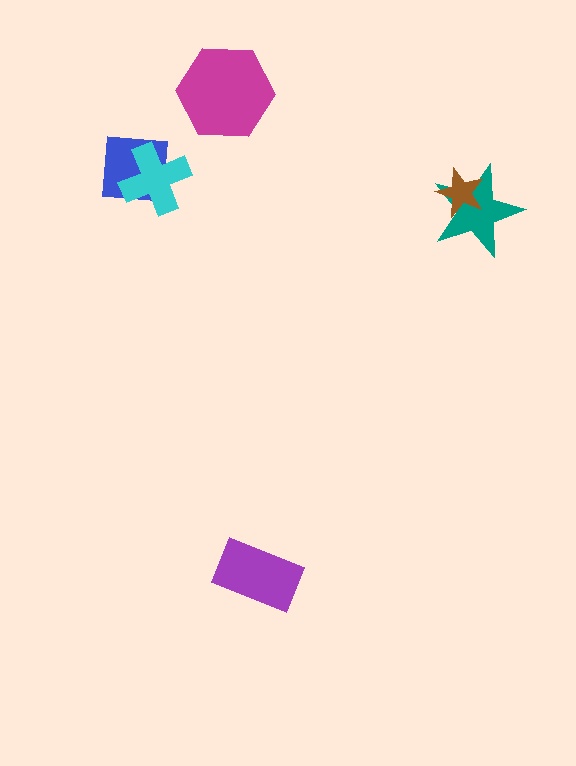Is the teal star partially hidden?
Yes, it is partially covered by another shape.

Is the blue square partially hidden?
Yes, it is partially covered by another shape.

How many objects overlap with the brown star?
1 object overlaps with the brown star.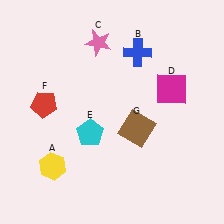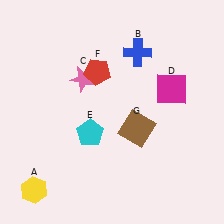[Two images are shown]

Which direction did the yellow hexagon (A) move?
The yellow hexagon (A) moved down.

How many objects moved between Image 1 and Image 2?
3 objects moved between the two images.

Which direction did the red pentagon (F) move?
The red pentagon (F) moved right.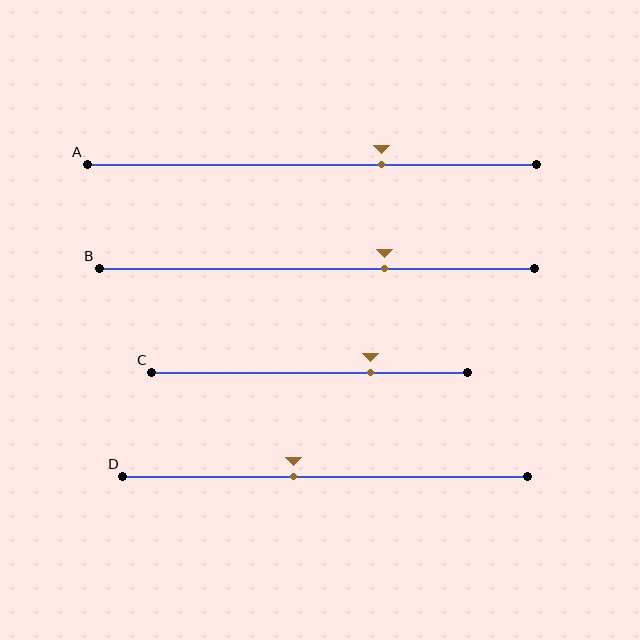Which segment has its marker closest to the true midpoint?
Segment D has its marker closest to the true midpoint.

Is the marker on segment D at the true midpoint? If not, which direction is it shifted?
No, the marker on segment D is shifted to the left by about 8% of the segment length.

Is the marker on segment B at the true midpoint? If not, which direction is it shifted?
No, the marker on segment B is shifted to the right by about 15% of the segment length.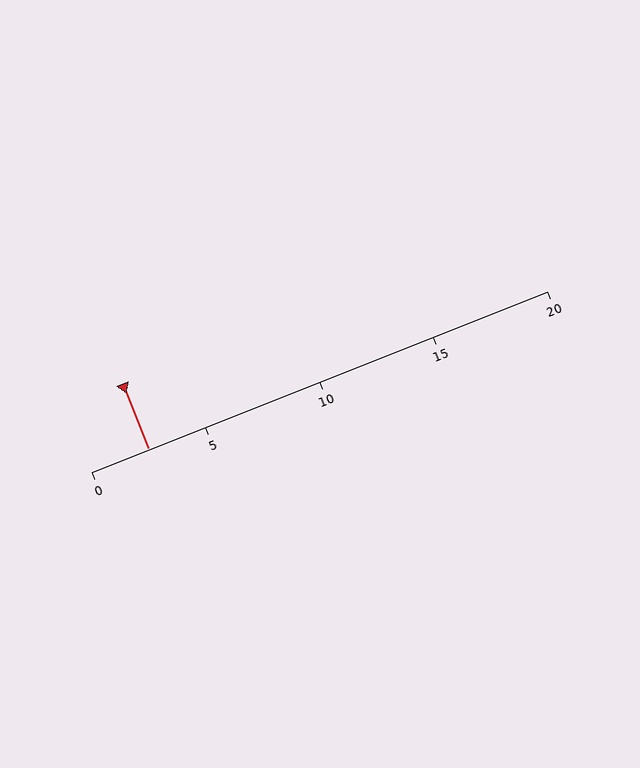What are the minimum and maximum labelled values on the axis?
The axis runs from 0 to 20.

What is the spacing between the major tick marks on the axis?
The major ticks are spaced 5 apart.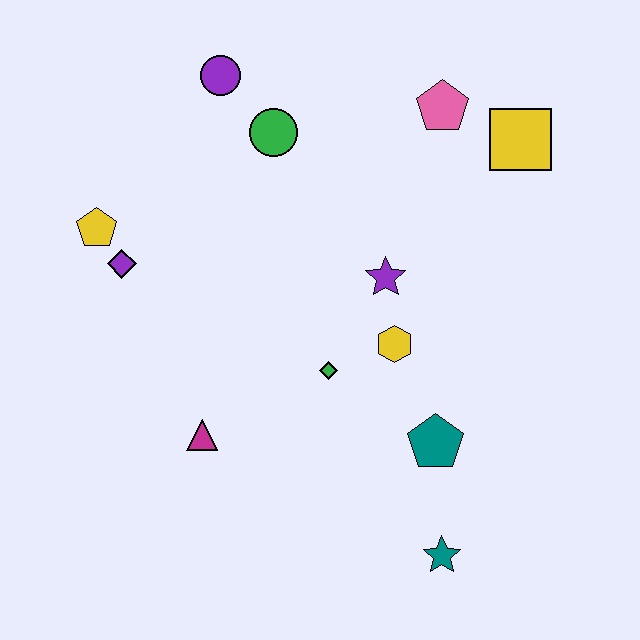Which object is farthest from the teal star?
The purple circle is farthest from the teal star.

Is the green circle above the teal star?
Yes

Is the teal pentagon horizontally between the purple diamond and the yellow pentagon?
No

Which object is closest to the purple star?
The yellow hexagon is closest to the purple star.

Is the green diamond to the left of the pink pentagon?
Yes